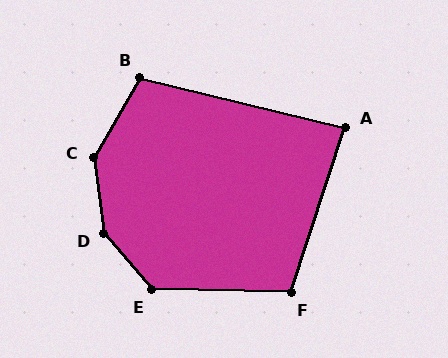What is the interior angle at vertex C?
Approximately 143 degrees (obtuse).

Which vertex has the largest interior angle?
D, at approximately 147 degrees.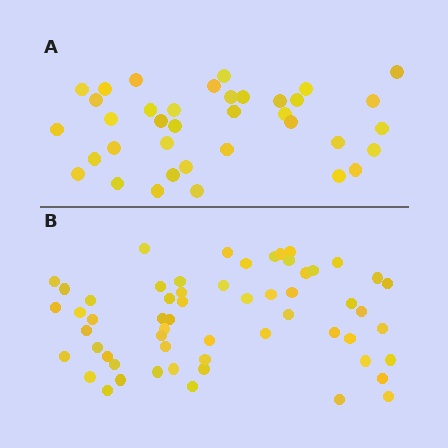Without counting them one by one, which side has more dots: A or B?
Region B (the bottom region) has more dots.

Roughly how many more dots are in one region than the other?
Region B has approximately 20 more dots than region A.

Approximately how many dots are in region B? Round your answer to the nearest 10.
About 60 dots. (The exact count is 58, which rounds to 60.)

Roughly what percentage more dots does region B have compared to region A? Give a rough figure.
About 55% more.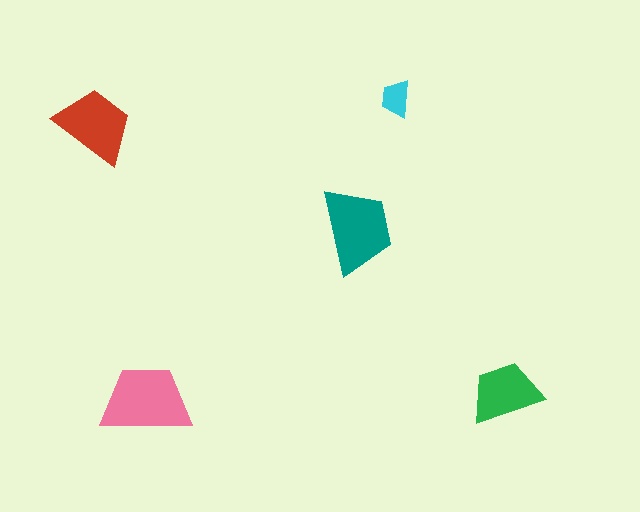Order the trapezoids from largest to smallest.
the pink one, the teal one, the red one, the green one, the cyan one.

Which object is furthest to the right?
The green trapezoid is rightmost.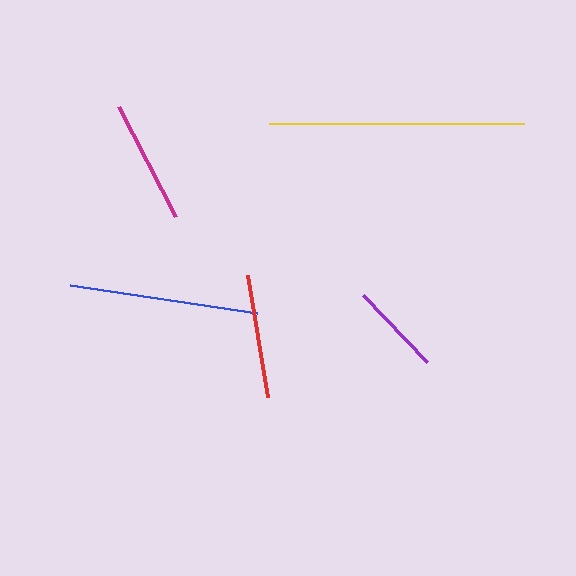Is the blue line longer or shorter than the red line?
The blue line is longer than the red line.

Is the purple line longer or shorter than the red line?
The red line is longer than the purple line.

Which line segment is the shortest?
The purple line is the shortest at approximately 93 pixels.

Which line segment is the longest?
The yellow line is the longest at approximately 255 pixels.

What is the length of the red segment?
The red segment is approximately 124 pixels long.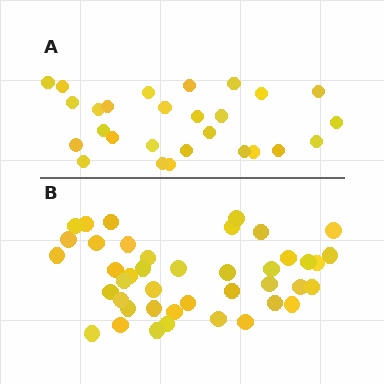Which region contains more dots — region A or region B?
Region B (the bottom region) has more dots.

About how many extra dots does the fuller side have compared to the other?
Region B has approximately 15 more dots than region A.